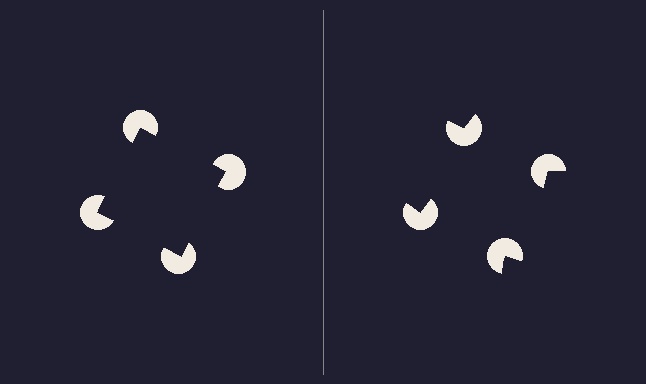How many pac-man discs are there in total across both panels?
8 — 4 on each side.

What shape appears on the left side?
An illusory square.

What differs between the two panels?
The pac-man discs are positioned identically on both sides; only the wedge orientations differ. On the left they align to a square; on the right they are misaligned.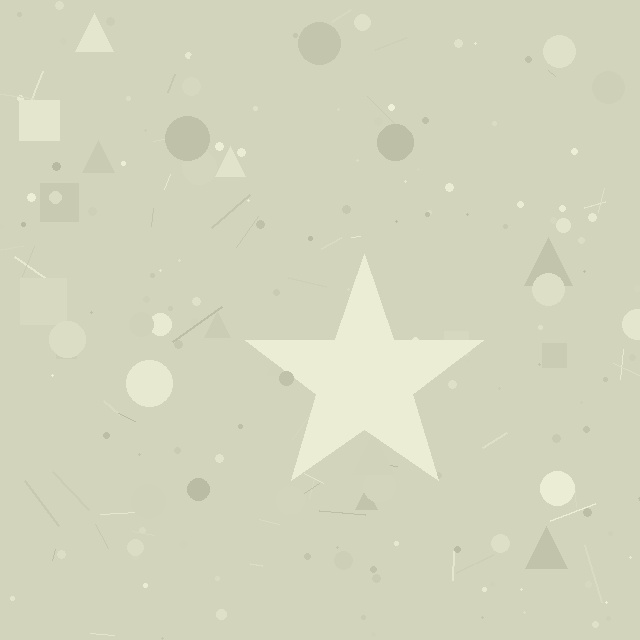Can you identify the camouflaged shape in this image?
The camouflaged shape is a star.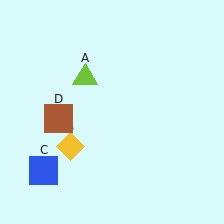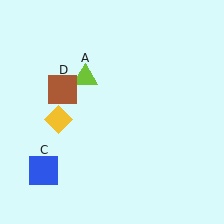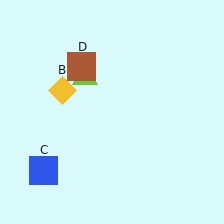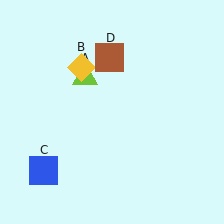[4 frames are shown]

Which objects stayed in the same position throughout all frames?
Lime triangle (object A) and blue square (object C) remained stationary.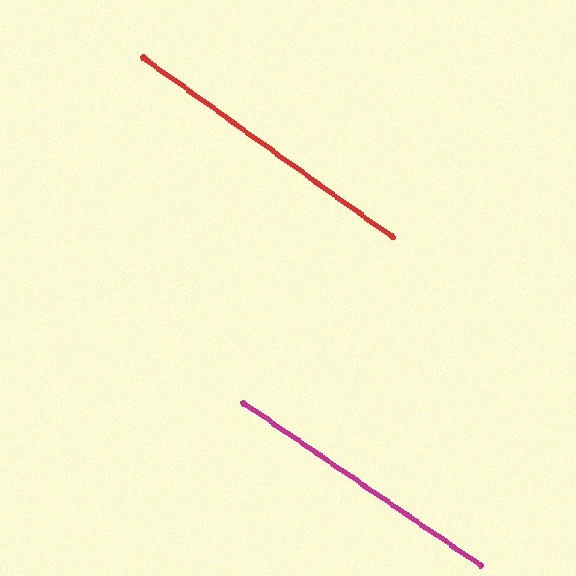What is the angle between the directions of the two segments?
Approximately 1 degree.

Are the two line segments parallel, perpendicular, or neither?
Parallel — their directions differ by only 1.3°.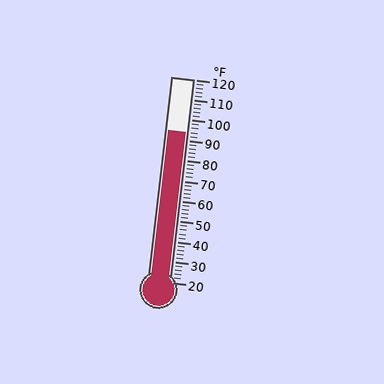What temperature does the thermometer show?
The thermometer shows approximately 94°F.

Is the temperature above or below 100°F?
The temperature is below 100°F.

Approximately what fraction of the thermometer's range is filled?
The thermometer is filled to approximately 75% of its range.